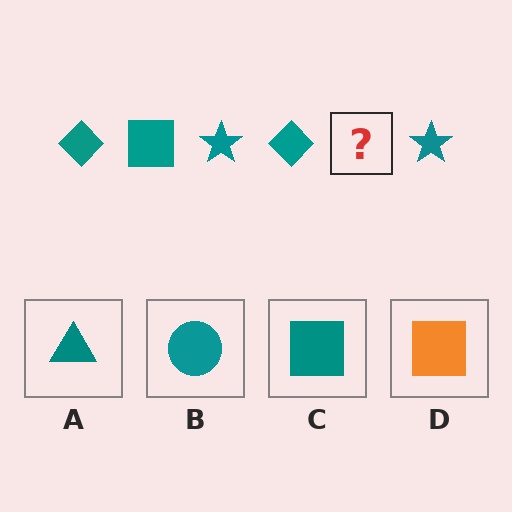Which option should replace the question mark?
Option C.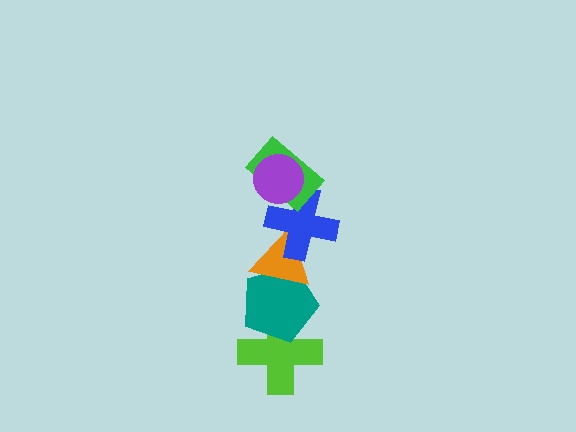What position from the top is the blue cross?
The blue cross is 3rd from the top.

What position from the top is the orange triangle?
The orange triangle is 4th from the top.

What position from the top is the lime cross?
The lime cross is 6th from the top.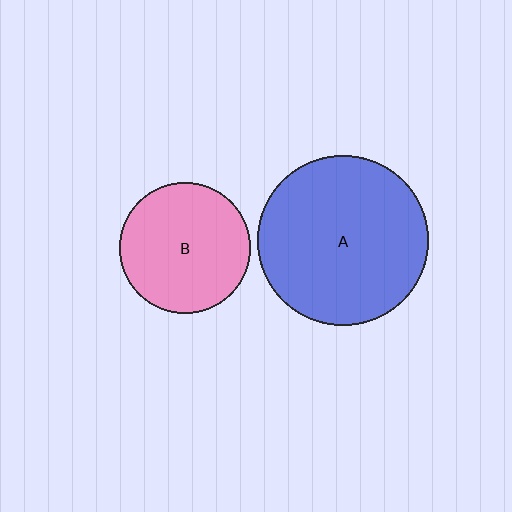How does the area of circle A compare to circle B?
Approximately 1.7 times.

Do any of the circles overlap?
No, none of the circles overlap.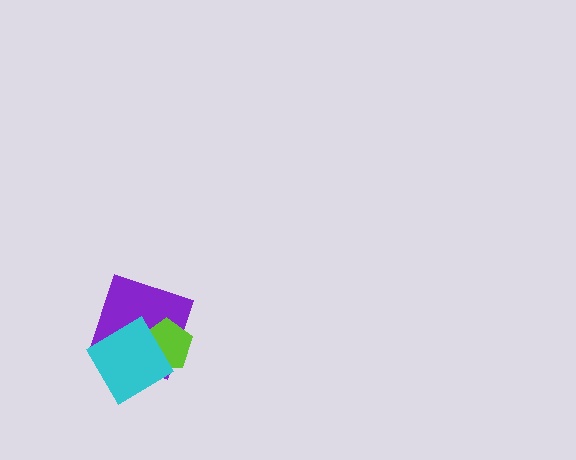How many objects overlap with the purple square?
2 objects overlap with the purple square.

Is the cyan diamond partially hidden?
No, no other shape covers it.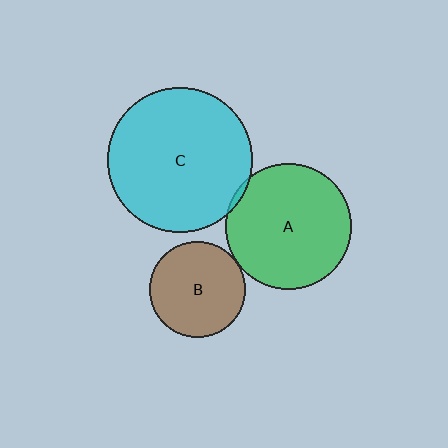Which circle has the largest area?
Circle C (cyan).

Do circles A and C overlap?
Yes.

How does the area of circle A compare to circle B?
Approximately 1.7 times.